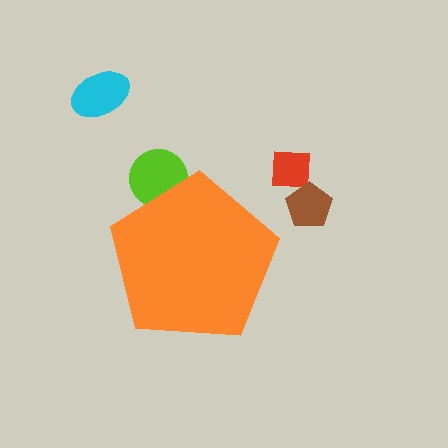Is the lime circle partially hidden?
Yes, the lime circle is partially hidden behind the orange pentagon.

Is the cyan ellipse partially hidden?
No, the cyan ellipse is fully visible.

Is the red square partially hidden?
No, the red square is fully visible.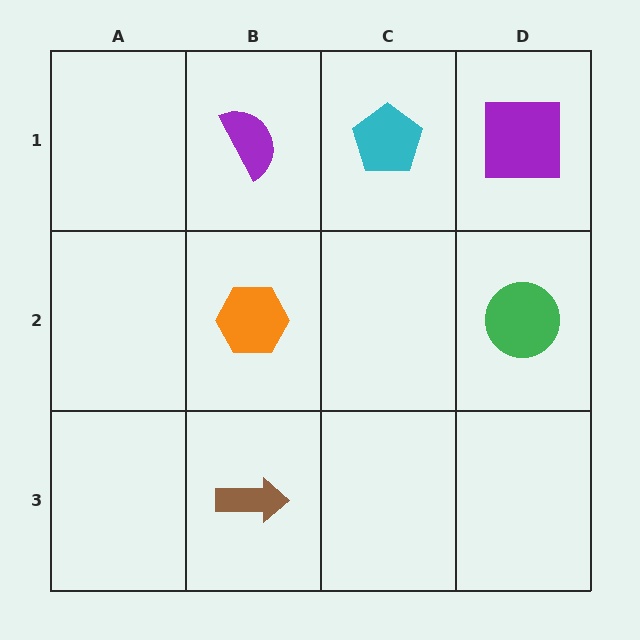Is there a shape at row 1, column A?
No, that cell is empty.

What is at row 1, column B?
A purple semicircle.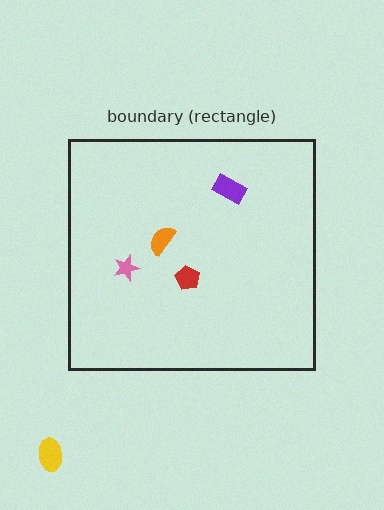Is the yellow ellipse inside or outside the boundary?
Outside.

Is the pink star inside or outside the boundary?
Inside.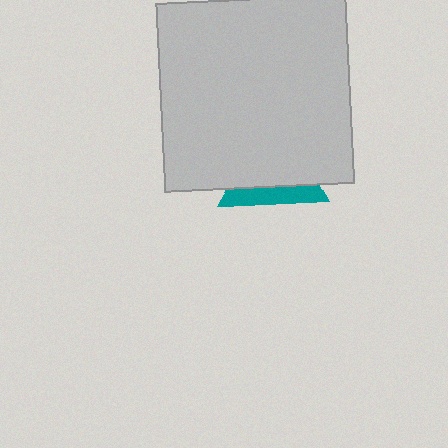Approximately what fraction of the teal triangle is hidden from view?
Roughly 67% of the teal triangle is hidden behind the light gray square.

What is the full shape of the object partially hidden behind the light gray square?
The partially hidden object is a teal triangle.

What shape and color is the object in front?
The object in front is a light gray square.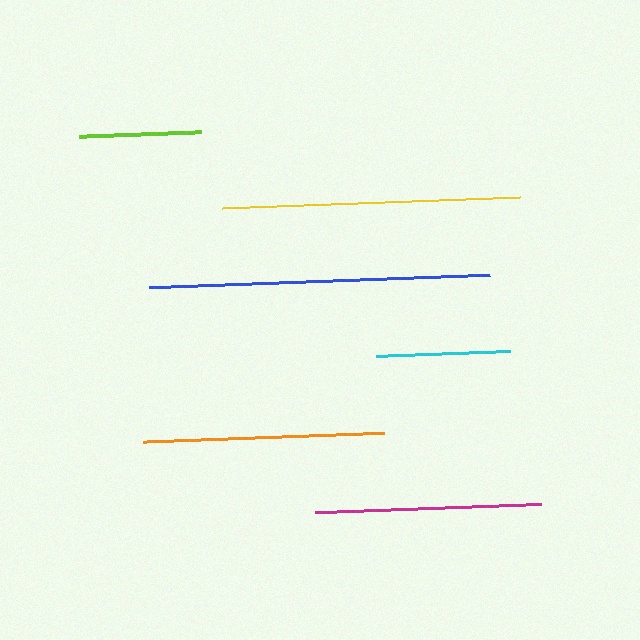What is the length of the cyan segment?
The cyan segment is approximately 134 pixels long.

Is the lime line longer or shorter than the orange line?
The orange line is longer than the lime line.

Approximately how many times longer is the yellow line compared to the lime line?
The yellow line is approximately 2.4 times the length of the lime line.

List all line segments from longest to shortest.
From longest to shortest: blue, yellow, orange, magenta, cyan, lime.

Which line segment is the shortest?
The lime line is the shortest at approximately 122 pixels.